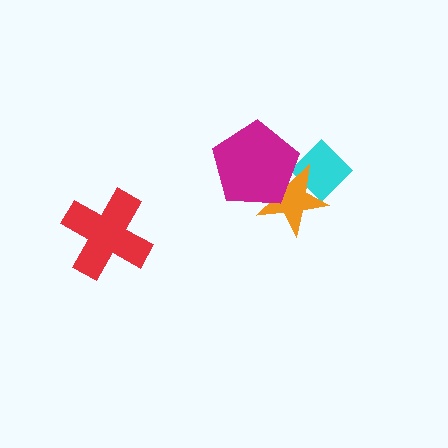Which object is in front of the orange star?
The magenta pentagon is in front of the orange star.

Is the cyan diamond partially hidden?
Yes, it is partially covered by another shape.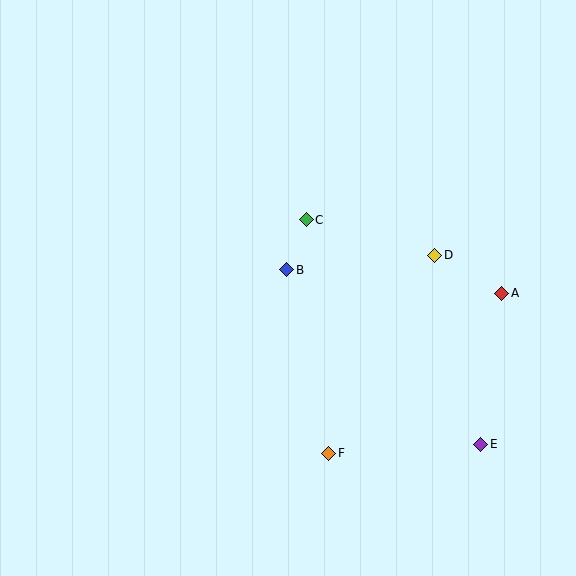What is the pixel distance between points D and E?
The distance between D and E is 195 pixels.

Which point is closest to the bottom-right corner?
Point E is closest to the bottom-right corner.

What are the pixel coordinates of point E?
Point E is at (481, 444).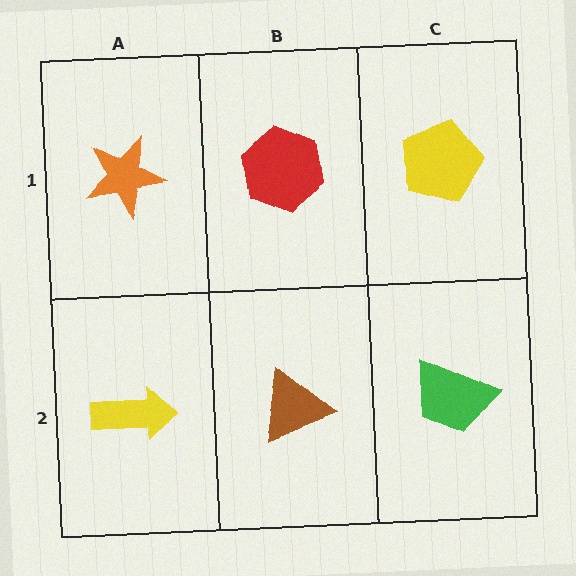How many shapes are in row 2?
3 shapes.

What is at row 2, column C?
A green trapezoid.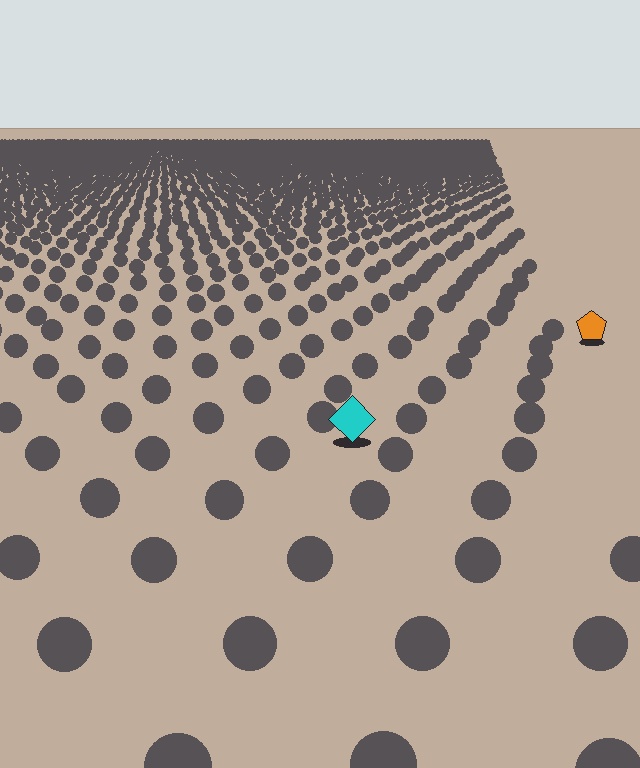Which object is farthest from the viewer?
The orange pentagon is farthest from the viewer. It appears smaller and the ground texture around it is denser.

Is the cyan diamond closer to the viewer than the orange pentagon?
Yes. The cyan diamond is closer — you can tell from the texture gradient: the ground texture is coarser near it.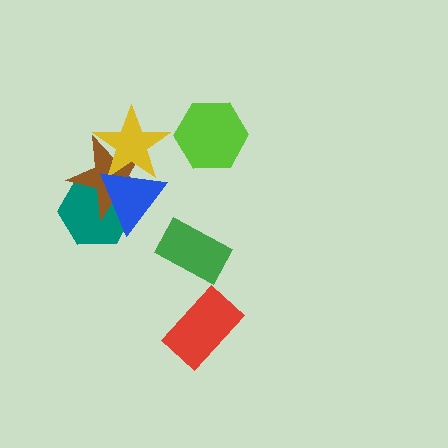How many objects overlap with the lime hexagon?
0 objects overlap with the lime hexagon.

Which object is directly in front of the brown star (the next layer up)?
The yellow star is directly in front of the brown star.